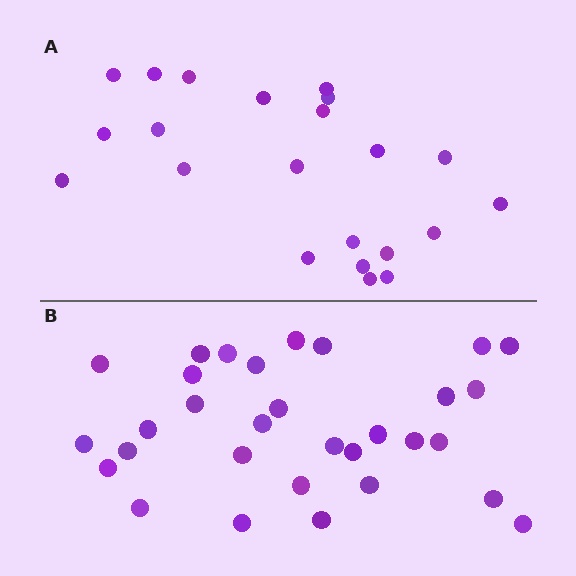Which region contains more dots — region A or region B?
Region B (the bottom region) has more dots.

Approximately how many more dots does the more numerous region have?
Region B has roughly 8 or so more dots than region A.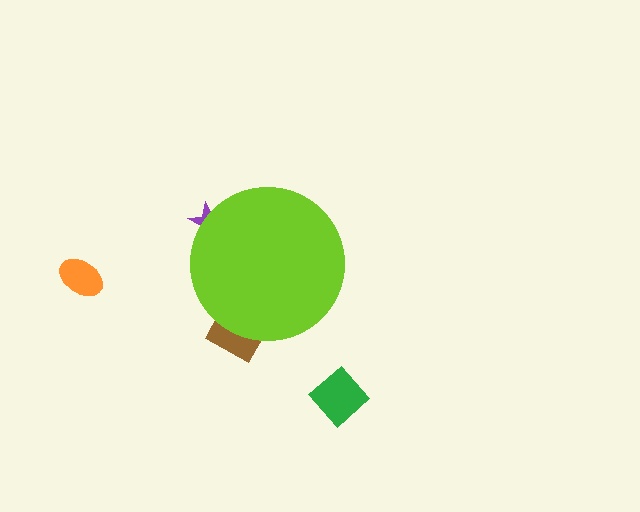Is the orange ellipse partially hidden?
No, the orange ellipse is fully visible.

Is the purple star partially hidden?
Yes, the purple star is partially hidden behind the lime circle.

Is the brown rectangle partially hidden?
Yes, the brown rectangle is partially hidden behind the lime circle.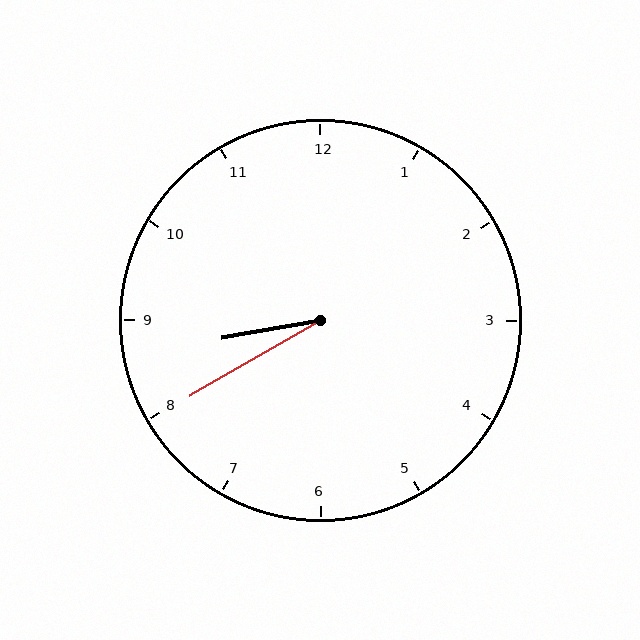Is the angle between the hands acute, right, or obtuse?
It is acute.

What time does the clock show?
8:40.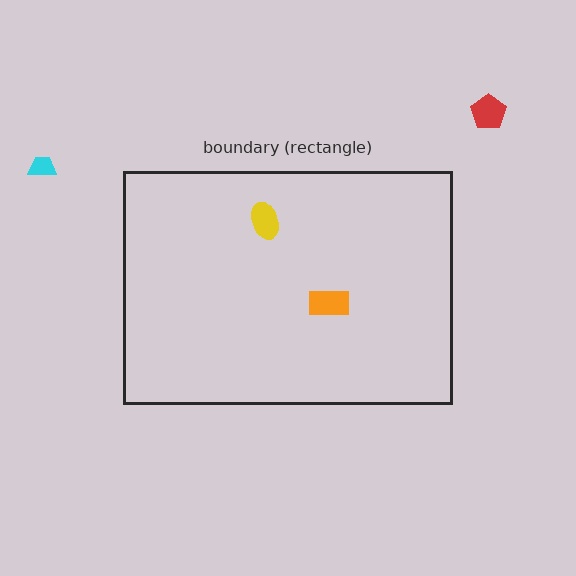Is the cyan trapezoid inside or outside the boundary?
Outside.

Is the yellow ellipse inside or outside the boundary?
Inside.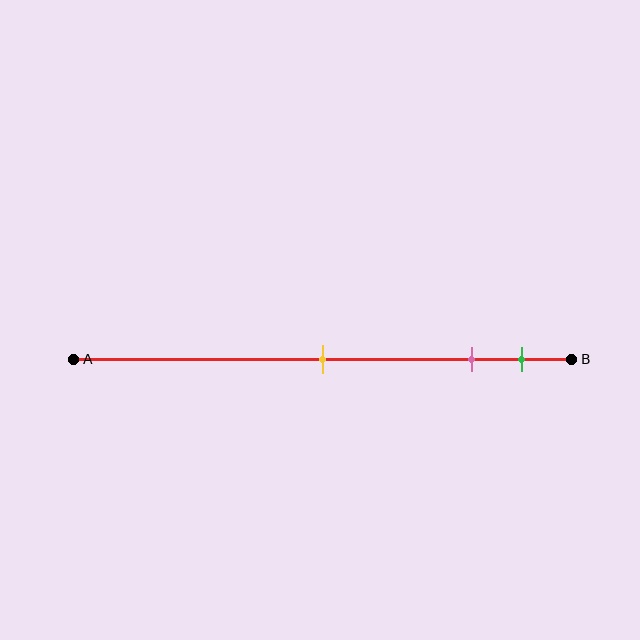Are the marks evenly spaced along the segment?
No, the marks are not evenly spaced.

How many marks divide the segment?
There are 3 marks dividing the segment.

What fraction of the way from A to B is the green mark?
The green mark is approximately 90% (0.9) of the way from A to B.